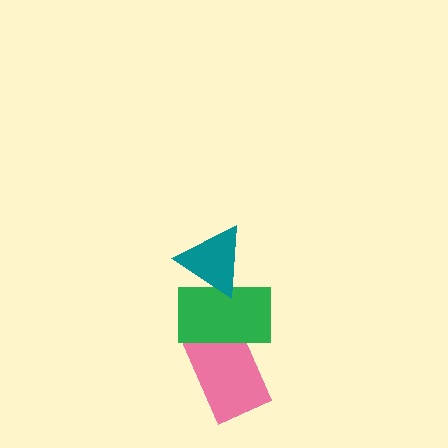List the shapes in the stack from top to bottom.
From top to bottom: the teal triangle, the green rectangle, the pink rectangle.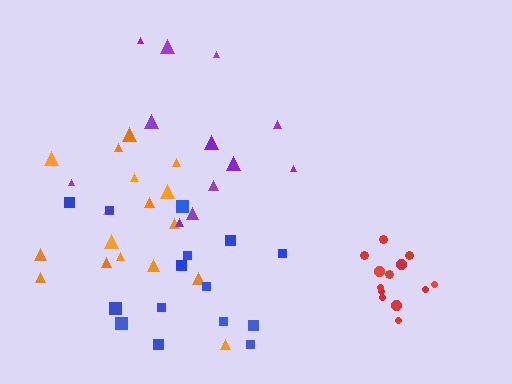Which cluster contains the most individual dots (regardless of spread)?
Orange (18).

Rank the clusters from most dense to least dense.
red, blue, orange, purple.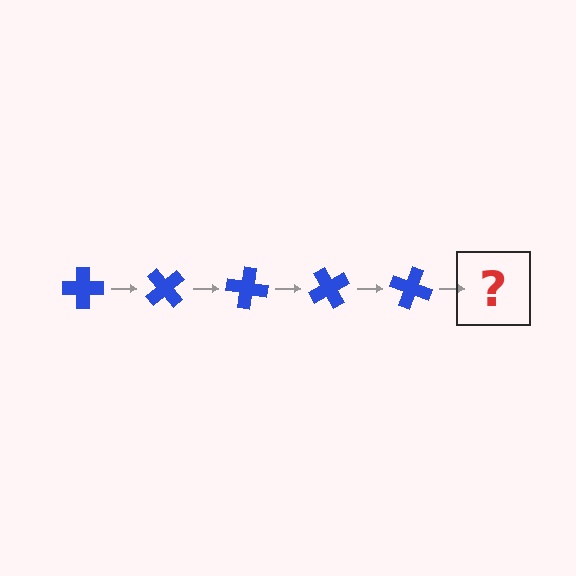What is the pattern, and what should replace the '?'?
The pattern is that the cross rotates 50 degrees each step. The '?' should be a blue cross rotated 250 degrees.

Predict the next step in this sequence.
The next step is a blue cross rotated 250 degrees.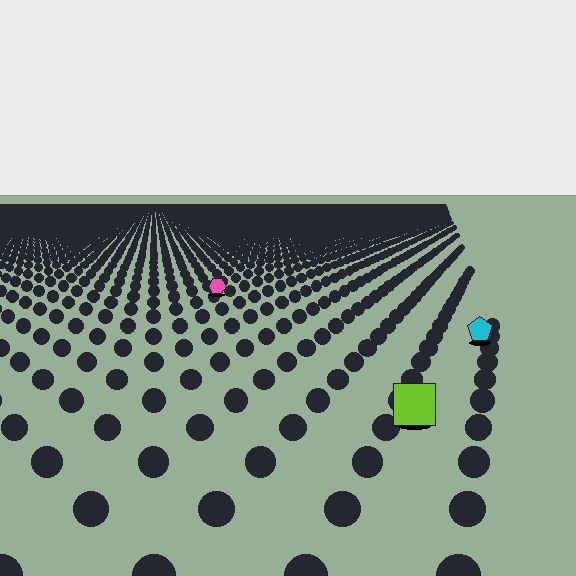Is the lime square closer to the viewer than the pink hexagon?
Yes. The lime square is closer — you can tell from the texture gradient: the ground texture is coarser near it.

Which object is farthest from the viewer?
The pink hexagon is farthest from the viewer. It appears smaller and the ground texture around it is denser.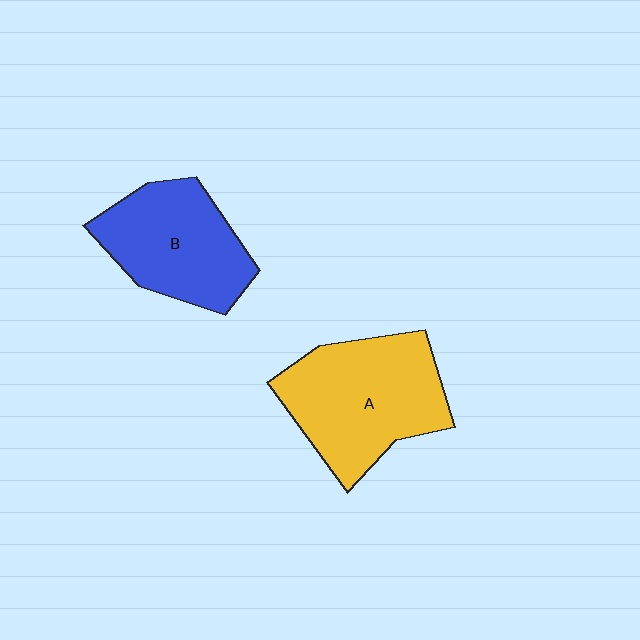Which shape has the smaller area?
Shape B (blue).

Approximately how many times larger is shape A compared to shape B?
Approximately 1.2 times.